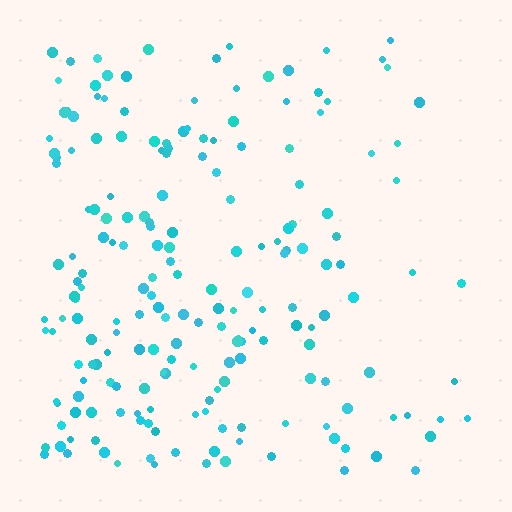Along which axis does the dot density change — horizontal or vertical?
Horizontal.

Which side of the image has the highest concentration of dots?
The left.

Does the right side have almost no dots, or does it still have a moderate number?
Still a moderate number, just noticeably fewer than the left.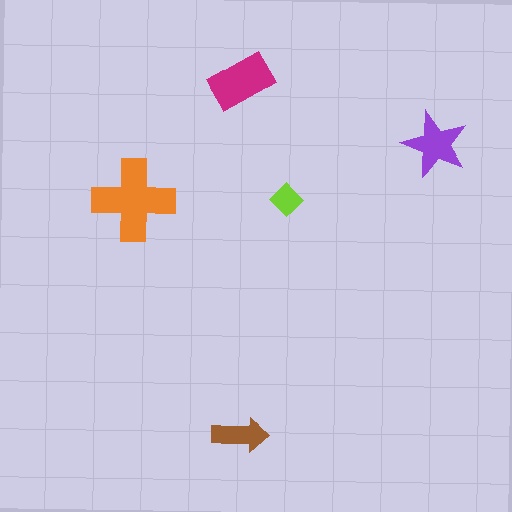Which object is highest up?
The magenta rectangle is topmost.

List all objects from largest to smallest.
The orange cross, the magenta rectangle, the purple star, the brown arrow, the lime diamond.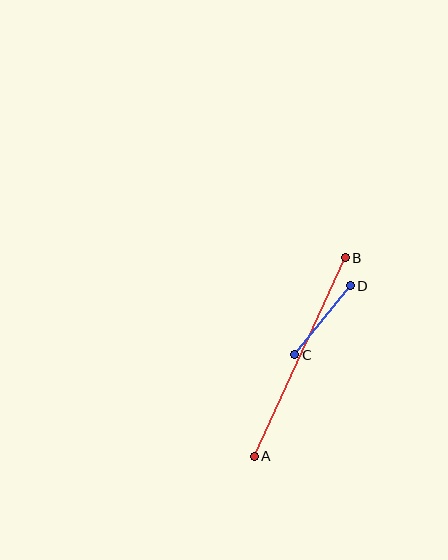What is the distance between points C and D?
The distance is approximately 89 pixels.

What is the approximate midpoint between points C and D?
The midpoint is at approximately (323, 320) pixels.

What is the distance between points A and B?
The distance is approximately 218 pixels.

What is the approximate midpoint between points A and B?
The midpoint is at approximately (300, 357) pixels.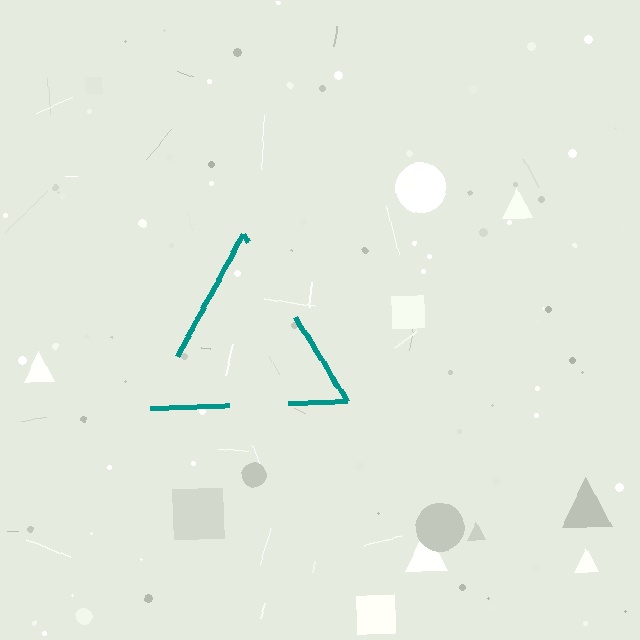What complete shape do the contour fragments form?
The contour fragments form a triangle.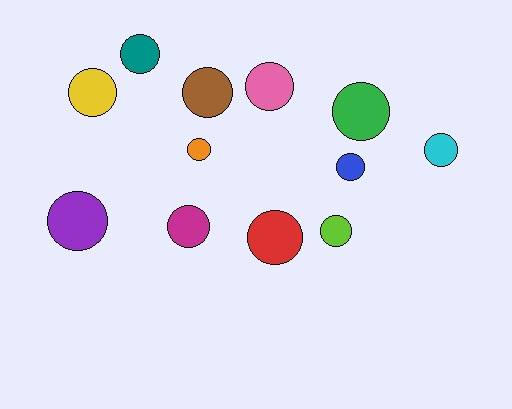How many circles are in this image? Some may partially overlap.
There are 12 circles.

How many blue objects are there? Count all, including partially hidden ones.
There is 1 blue object.